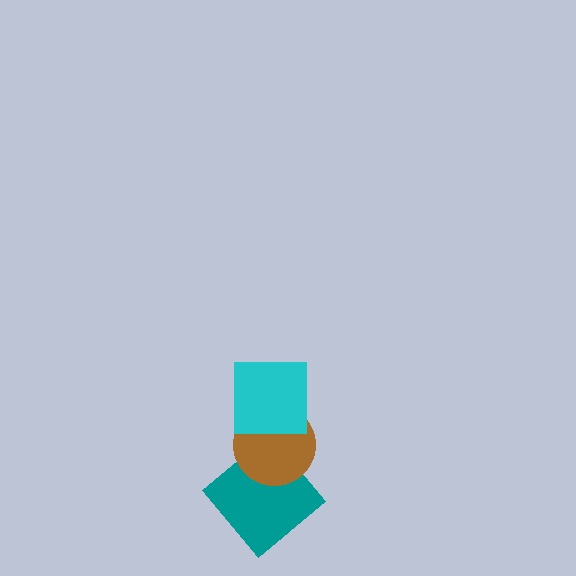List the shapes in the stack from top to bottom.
From top to bottom: the cyan square, the brown circle, the teal diamond.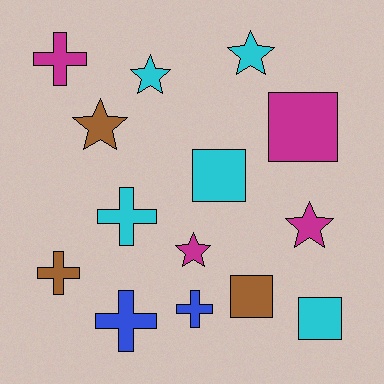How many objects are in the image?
There are 14 objects.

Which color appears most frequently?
Cyan, with 5 objects.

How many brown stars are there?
There is 1 brown star.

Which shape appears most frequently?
Cross, with 5 objects.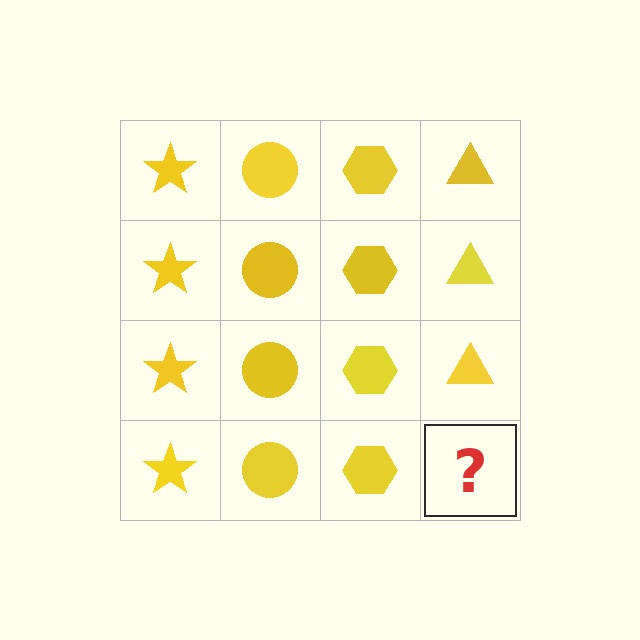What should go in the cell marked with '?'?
The missing cell should contain a yellow triangle.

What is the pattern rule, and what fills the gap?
The rule is that each column has a consistent shape. The gap should be filled with a yellow triangle.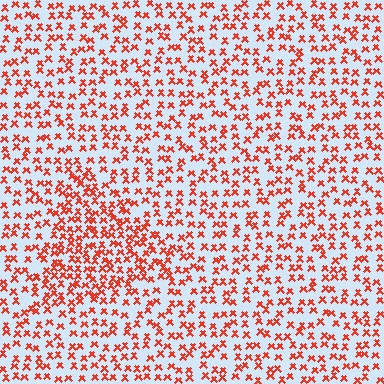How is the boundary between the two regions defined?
The boundary is defined by a change in element density (approximately 1.8x ratio). All elements are the same color, size, and shape.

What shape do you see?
I see a triangle.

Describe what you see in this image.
The image contains small red elements arranged at two different densities. A triangle-shaped region is visible where the elements are more densely packed than the surrounding area.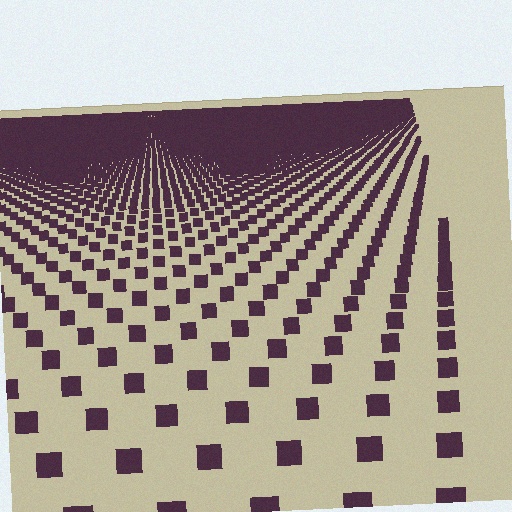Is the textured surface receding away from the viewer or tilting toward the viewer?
The surface is receding away from the viewer. Texture elements get smaller and denser toward the top.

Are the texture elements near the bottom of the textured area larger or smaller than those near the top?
Larger. Near the bottom, elements are closer to the viewer and appear at a bigger on-screen size.